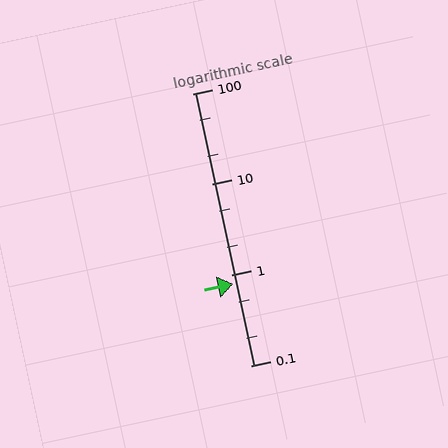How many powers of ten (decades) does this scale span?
The scale spans 3 decades, from 0.1 to 100.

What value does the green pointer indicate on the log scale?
The pointer indicates approximately 0.8.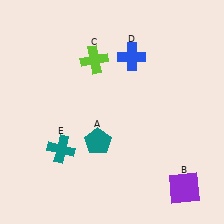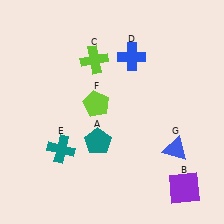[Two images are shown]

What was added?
A lime pentagon (F), a blue triangle (G) were added in Image 2.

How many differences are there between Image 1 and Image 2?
There are 2 differences between the two images.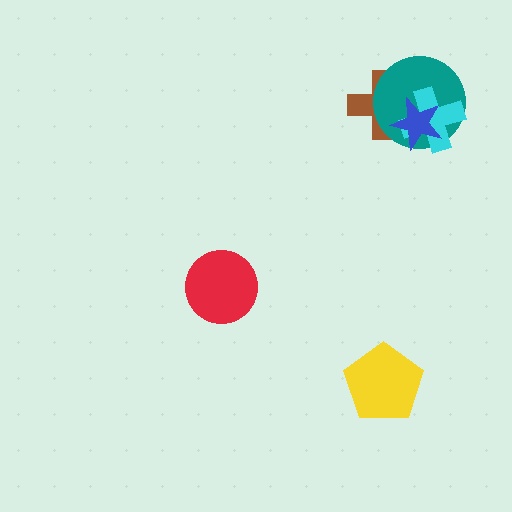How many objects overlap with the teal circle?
3 objects overlap with the teal circle.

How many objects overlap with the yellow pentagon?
0 objects overlap with the yellow pentagon.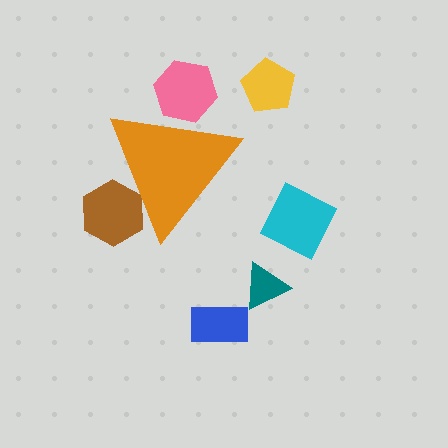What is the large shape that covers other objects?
An orange triangle.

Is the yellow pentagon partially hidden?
No, the yellow pentagon is fully visible.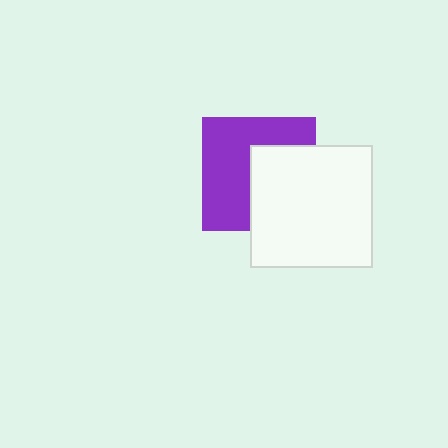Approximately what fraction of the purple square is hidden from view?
Roughly 44% of the purple square is hidden behind the white square.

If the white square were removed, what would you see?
You would see the complete purple square.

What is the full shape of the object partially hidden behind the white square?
The partially hidden object is a purple square.